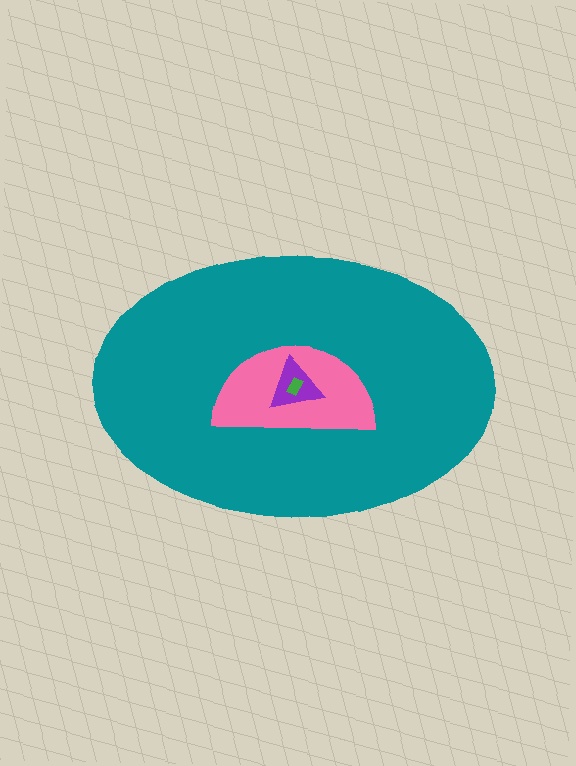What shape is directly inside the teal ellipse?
The pink semicircle.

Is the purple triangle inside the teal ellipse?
Yes.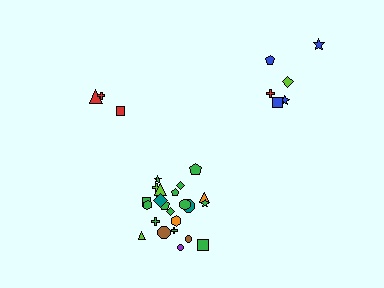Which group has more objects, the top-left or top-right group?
The top-right group.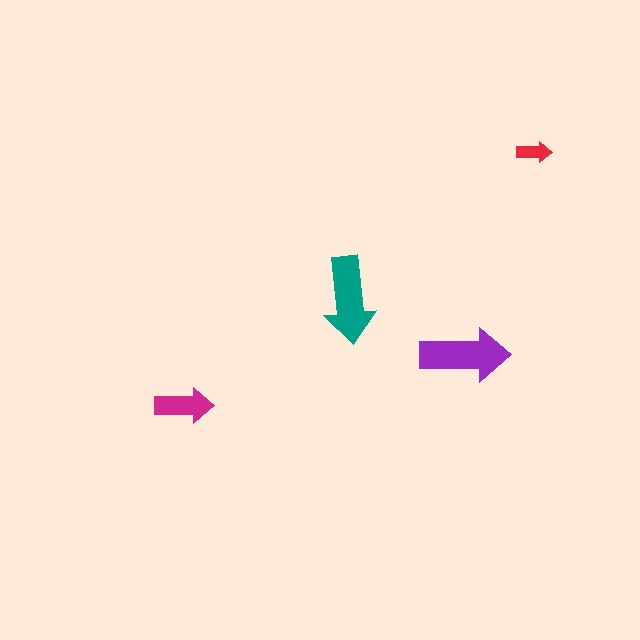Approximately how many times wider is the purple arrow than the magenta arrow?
About 1.5 times wider.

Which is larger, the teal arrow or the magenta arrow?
The teal one.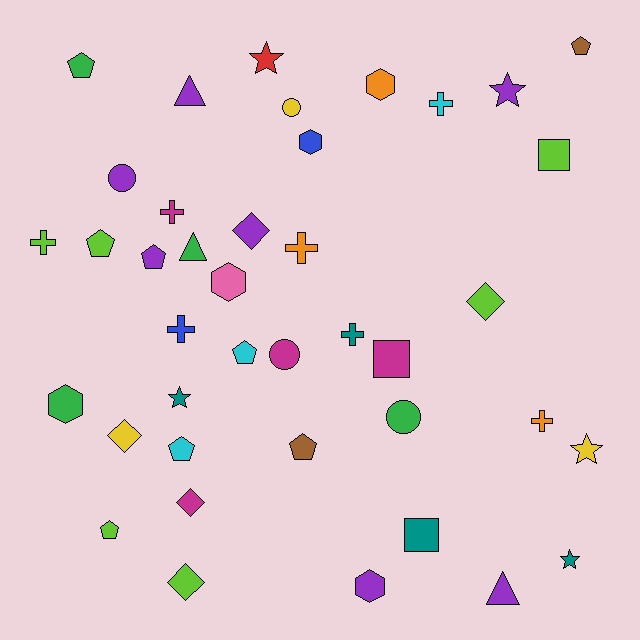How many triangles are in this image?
There are 3 triangles.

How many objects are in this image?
There are 40 objects.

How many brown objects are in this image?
There are 2 brown objects.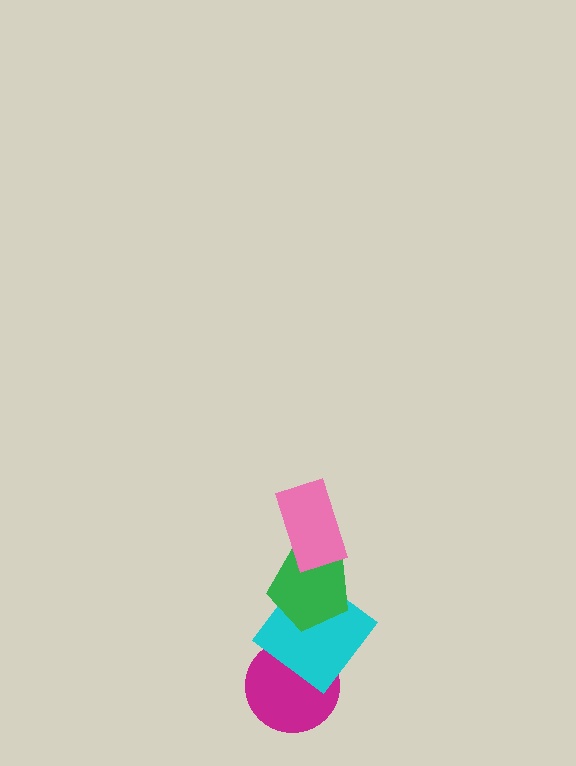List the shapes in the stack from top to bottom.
From top to bottom: the pink rectangle, the green pentagon, the cyan diamond, the magenta circle.